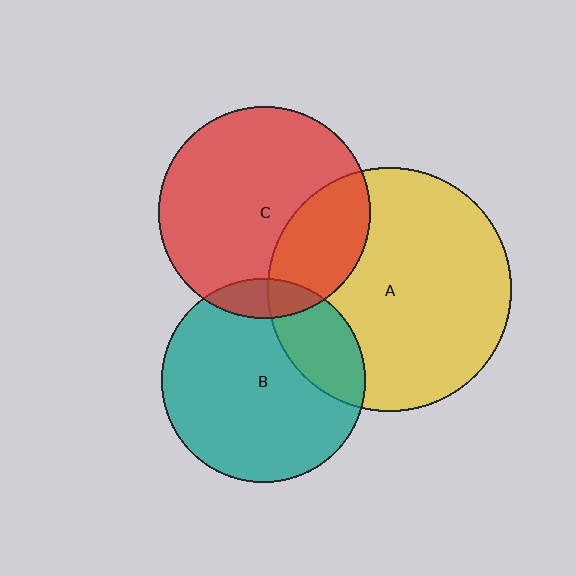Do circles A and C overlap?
Yes.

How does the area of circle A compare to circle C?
Approximately 1.3 times.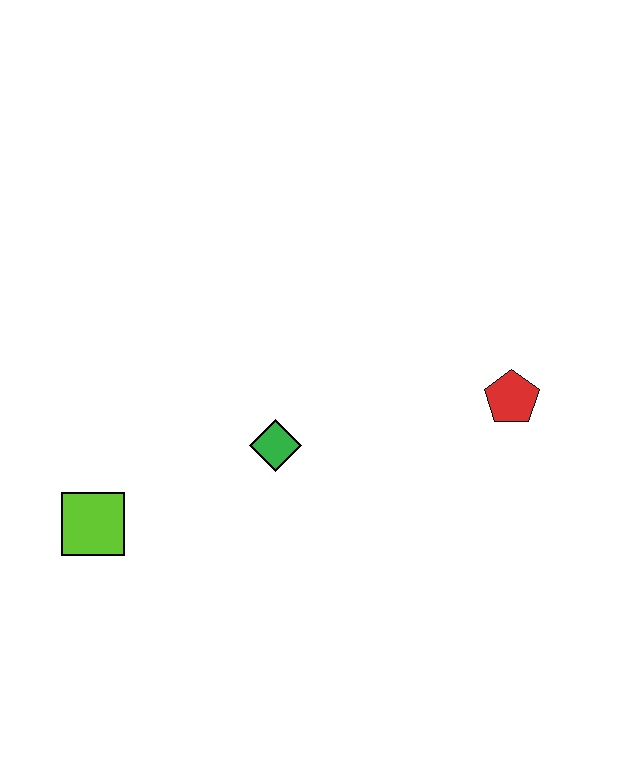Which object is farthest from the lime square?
The red pentagon is farthest from the lime square.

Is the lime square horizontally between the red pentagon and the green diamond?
No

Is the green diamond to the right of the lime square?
Yes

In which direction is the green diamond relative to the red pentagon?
The green diamond is to the left of the red pentagon.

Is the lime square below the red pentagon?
Yes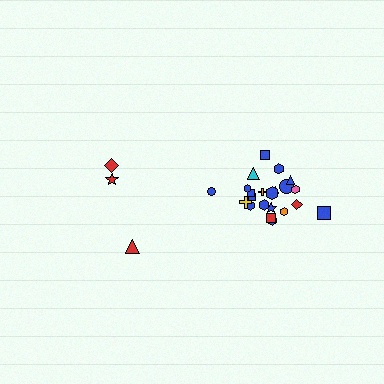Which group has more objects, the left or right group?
The right group.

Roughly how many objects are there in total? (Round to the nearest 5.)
Roughly 25 objects in total.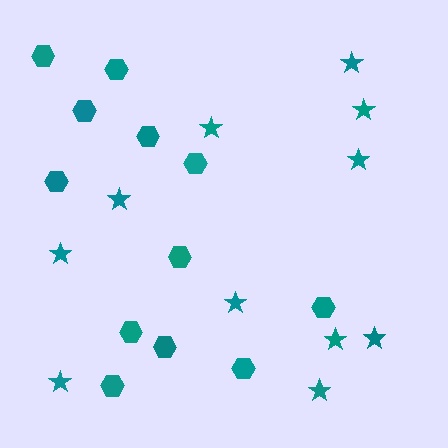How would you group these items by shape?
There are 2 groups: one group of hexagons (12) and one group of stars (11).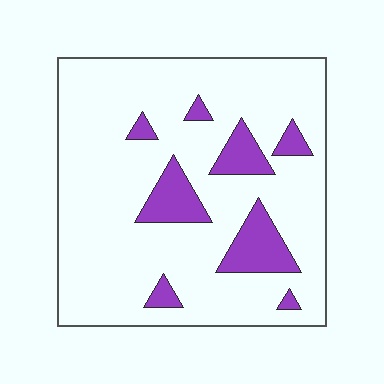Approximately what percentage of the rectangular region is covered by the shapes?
Approximately 15%.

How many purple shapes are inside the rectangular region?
8.